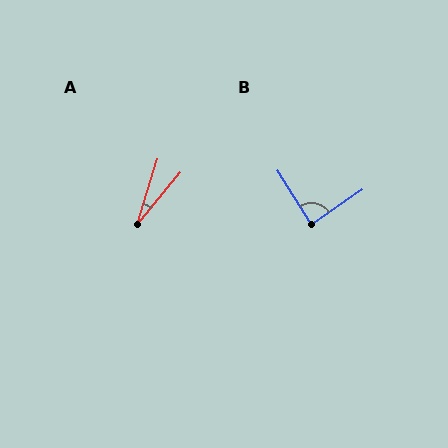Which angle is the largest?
B, at approximately 88 degrees.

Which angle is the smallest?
A, at approximately 23 degrees.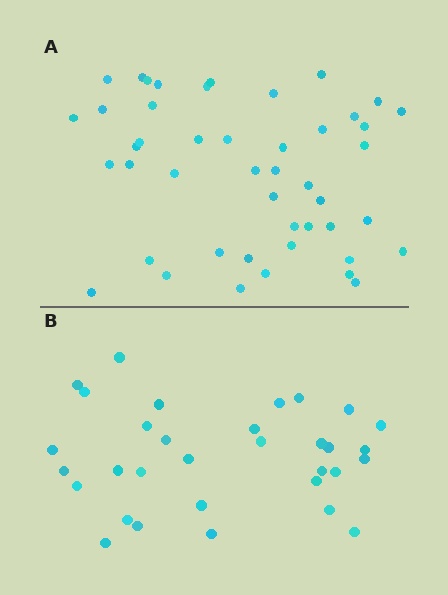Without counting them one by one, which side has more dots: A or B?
Region A (the top region) has more dots.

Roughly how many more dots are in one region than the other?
Region A has approximately 15 more dots than region B.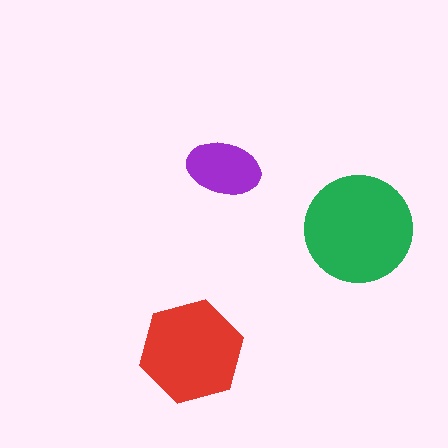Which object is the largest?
The green circle.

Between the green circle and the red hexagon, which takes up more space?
The green circle.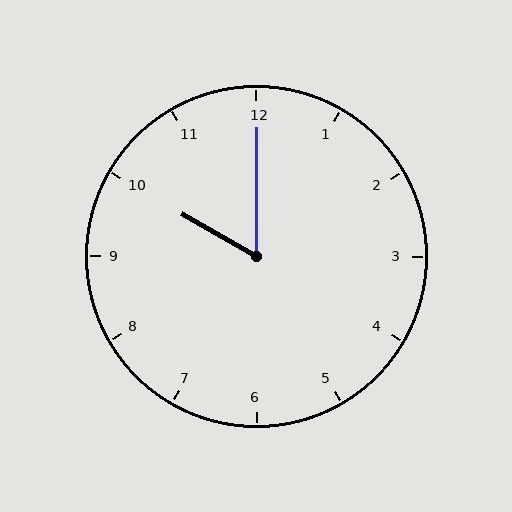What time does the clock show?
10:00.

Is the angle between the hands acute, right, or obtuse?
It is acute.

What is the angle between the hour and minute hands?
Approximately 60 degrees.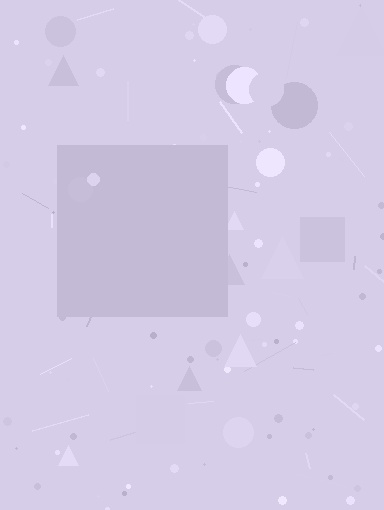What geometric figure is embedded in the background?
A square is embedded in the background.